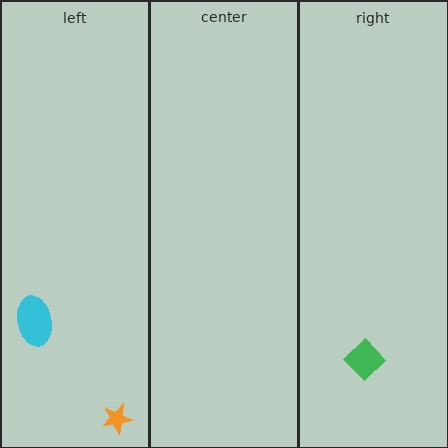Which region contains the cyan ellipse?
The left region.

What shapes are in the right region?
The green diamond.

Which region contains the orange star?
The left region.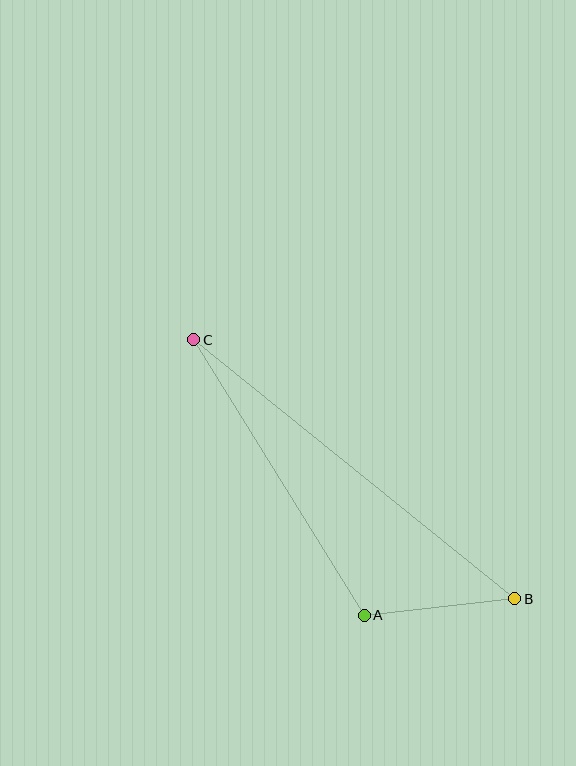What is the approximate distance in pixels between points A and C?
The distance between A and C is approximately 324 pixels.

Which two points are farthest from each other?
Points B and C are farthest from each other.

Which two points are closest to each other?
Points A and B are closest to each other.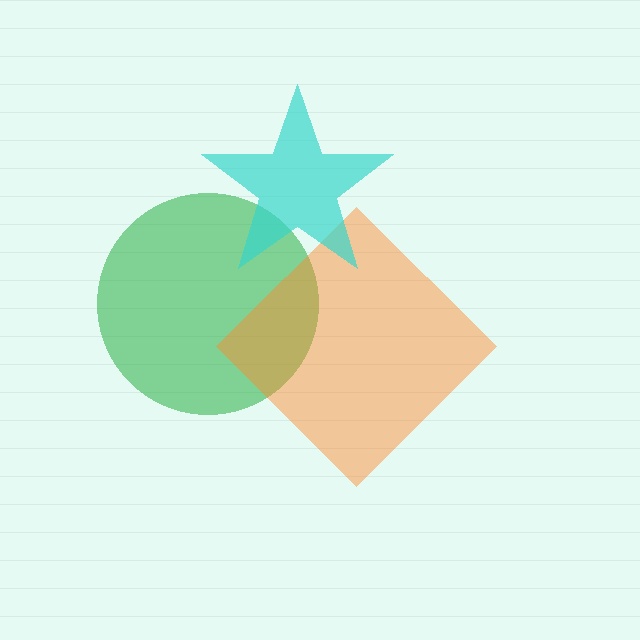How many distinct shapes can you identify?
There are 3 distinct shapes: a green circle, an orange diamond, a cyan star.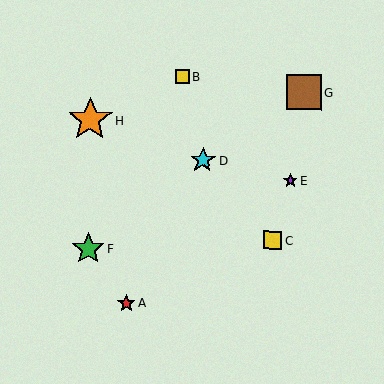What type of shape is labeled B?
Shape B is a yellow square.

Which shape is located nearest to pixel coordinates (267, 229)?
The yellow square (labeled C) at (273, 240) is nearest to that location.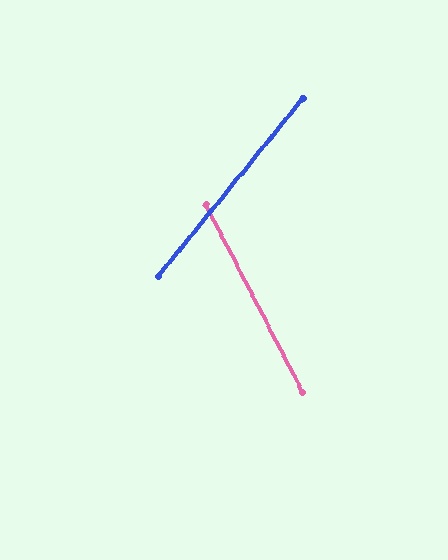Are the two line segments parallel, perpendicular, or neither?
Neither parallel nor perpendicular — they differ by about 66°.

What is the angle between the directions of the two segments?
Approximately 66 degrees.